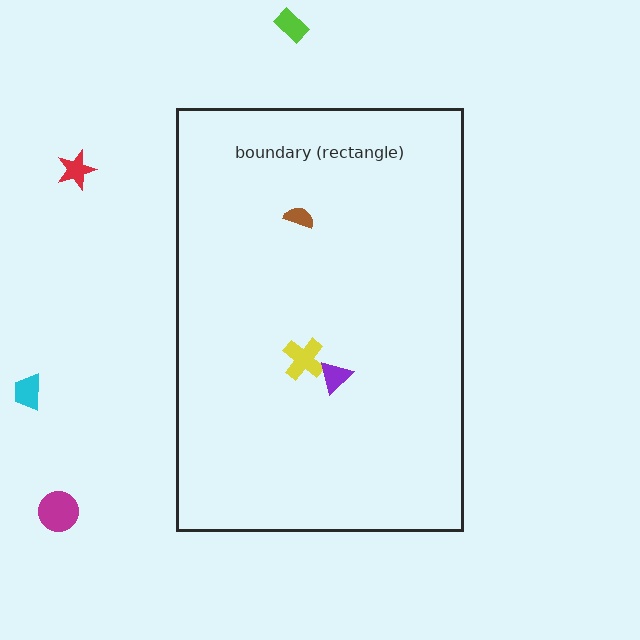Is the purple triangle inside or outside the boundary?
Inside.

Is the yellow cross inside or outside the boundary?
Inside.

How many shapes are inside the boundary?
3 inside, 4 outside.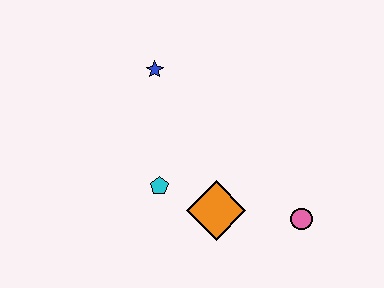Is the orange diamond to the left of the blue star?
No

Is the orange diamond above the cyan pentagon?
No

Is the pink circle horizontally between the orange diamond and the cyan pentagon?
No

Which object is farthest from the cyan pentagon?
The pink circle is farthest from the cyan pentagon.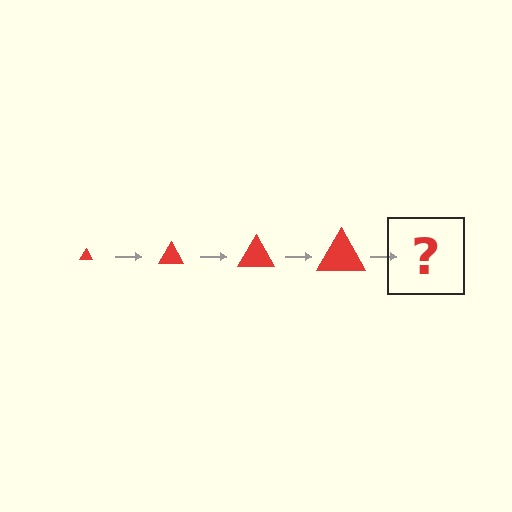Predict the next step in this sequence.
The next step is a red triangle, larger than the previous one.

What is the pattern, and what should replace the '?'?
The pattern is that the triangle gets progressively larger each step. The '?' should be a red triangle, larger than the previous one.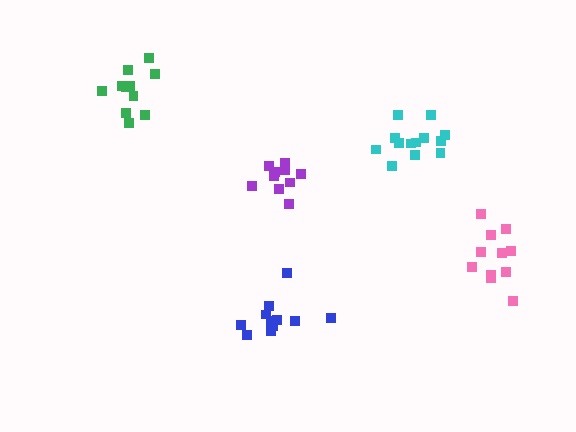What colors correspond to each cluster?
The clusters are colored: purple, pink, blue, green, cyan.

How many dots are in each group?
Group 1: 10 dots, Group 2: 11 dots, Group 3: 11 dots, Group 4: 11 dots, Group 5: 13 dots (56 total).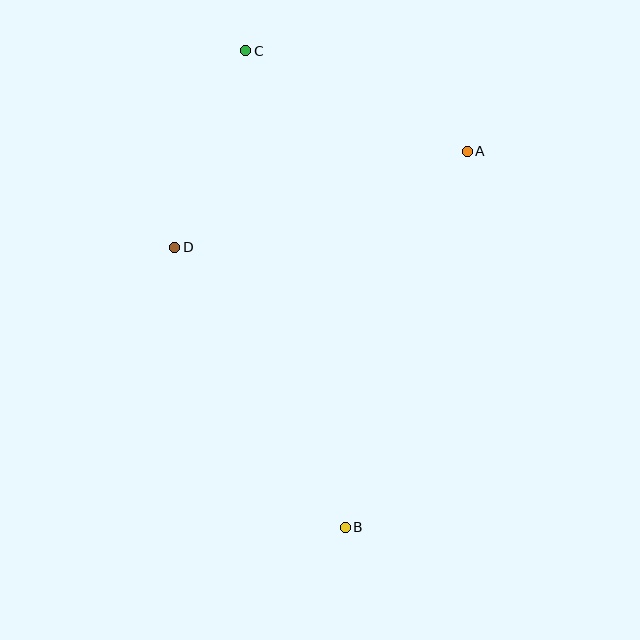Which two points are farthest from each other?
Points B and C are farthest from each other.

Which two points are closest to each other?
Points C and D are closest to each other.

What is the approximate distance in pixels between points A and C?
The distance between A and C is approximately 243 pixels.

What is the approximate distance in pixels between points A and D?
The distance between A and D is approximately 308 pixels.